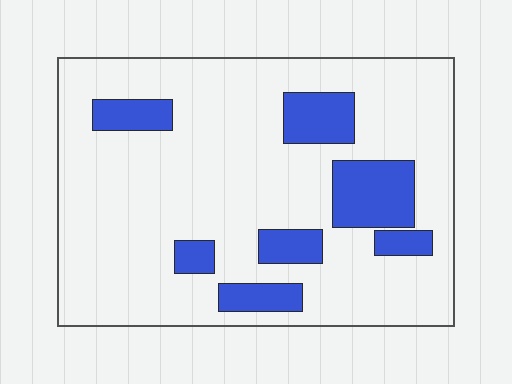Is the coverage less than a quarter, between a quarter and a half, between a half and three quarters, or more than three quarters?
Less than a quarter.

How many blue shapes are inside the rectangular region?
7.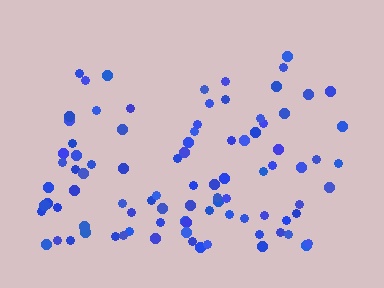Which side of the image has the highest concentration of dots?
The bottom.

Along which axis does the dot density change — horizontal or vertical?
Vertical.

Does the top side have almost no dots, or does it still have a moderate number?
Still a moderate number, just noticeably fewer than the bottom.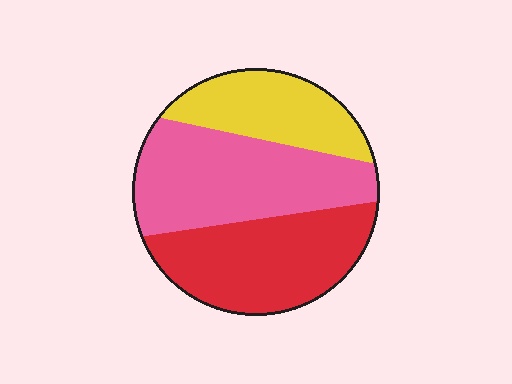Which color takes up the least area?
Yellow, at roughly 25%.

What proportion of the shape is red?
Red takes up between a quarter and a half of the shape.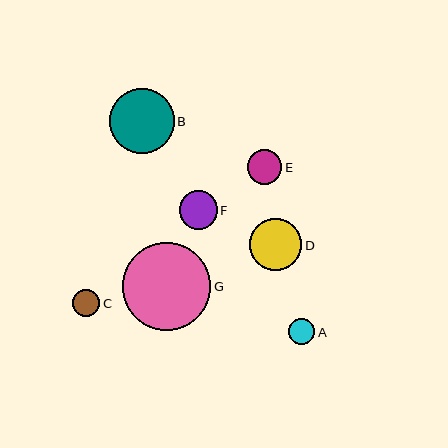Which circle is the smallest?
Circle A is the smallest with a size of approximately 26 pixels.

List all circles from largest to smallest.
From largest to smallest: G, B, D, F, E, C, A.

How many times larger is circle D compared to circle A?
Circle D is approximately 2.0 times the size of circle A.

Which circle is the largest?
Circle G is the largest with a size of approximately 89 pixels.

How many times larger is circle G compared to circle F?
Circle G is approximately 2.3 times the size of circle F.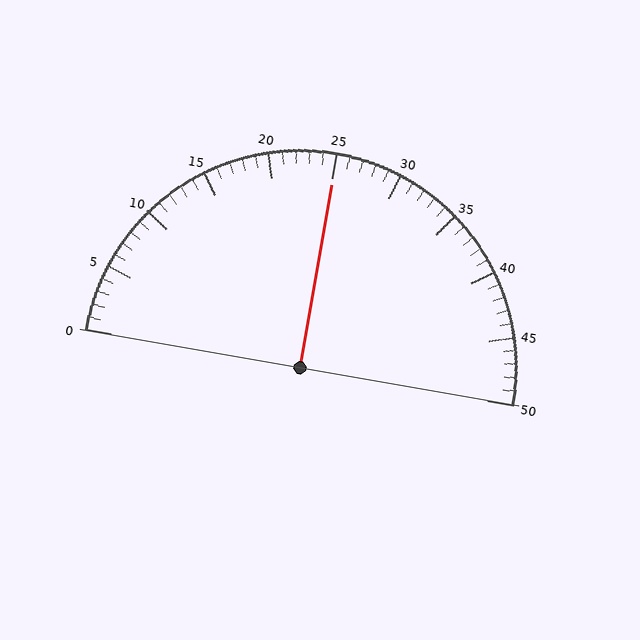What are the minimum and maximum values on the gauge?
The gauge ranges from 0 to 50.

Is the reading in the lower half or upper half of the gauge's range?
The reading is in the upper half of the range (0 to 50).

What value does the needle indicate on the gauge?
The needle indicates approximately 25.